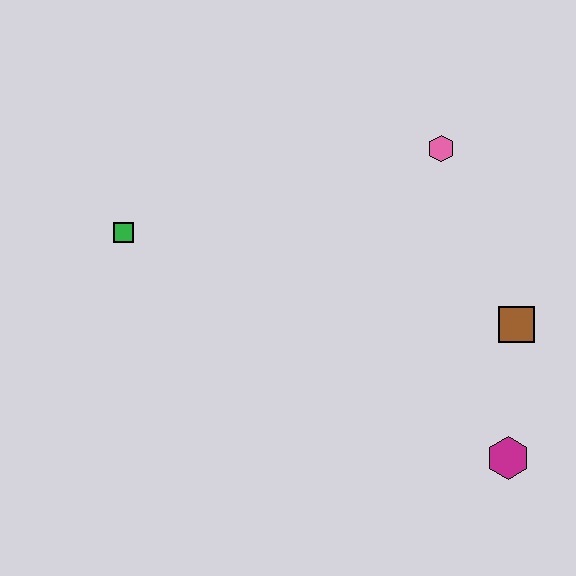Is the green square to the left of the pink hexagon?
Yes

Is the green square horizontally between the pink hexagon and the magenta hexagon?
No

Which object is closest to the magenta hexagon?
The brown square is closest to the magenta hexagon.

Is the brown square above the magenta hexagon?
Yes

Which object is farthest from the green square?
The magenta hexagon is farthest from the green square.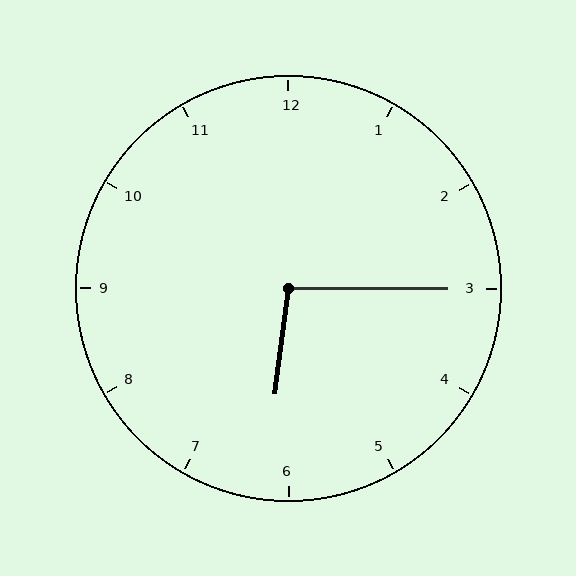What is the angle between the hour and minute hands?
Approximately 98 degrees.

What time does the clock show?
6:15.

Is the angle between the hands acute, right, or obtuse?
It is obtuse.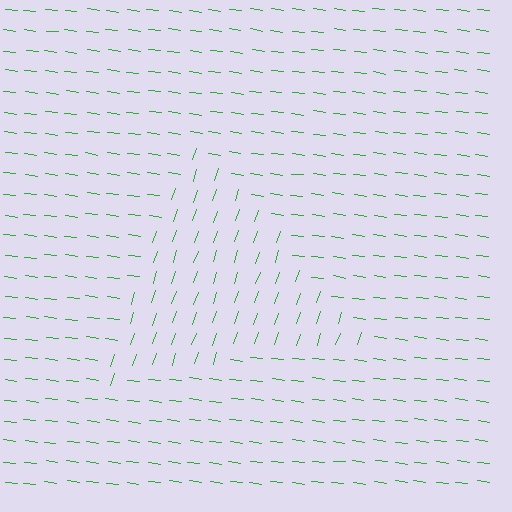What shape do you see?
I see a triangle.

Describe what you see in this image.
The image is filled with small green line segments. A triangle region in the image has lines oriented differently from the surrounding lines, creating a visible texture boundary.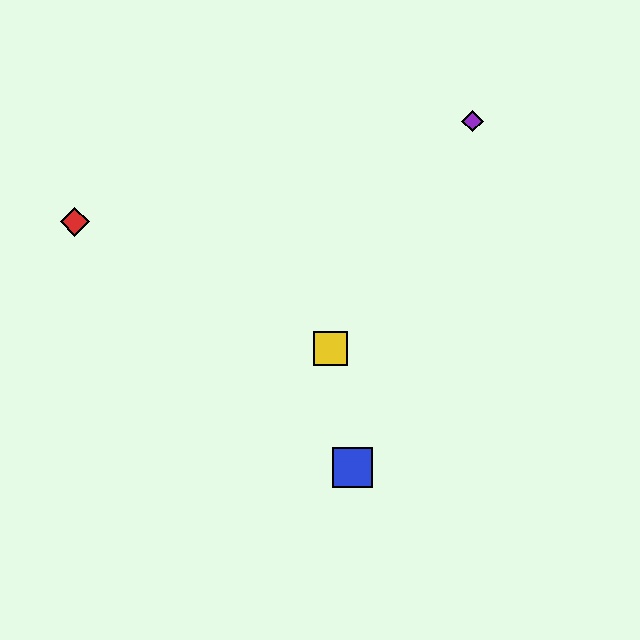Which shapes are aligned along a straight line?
The green diamond, the yellow square, the purple diamond are aligned along a straight line.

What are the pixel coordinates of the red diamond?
The red diamond is at (75, 222).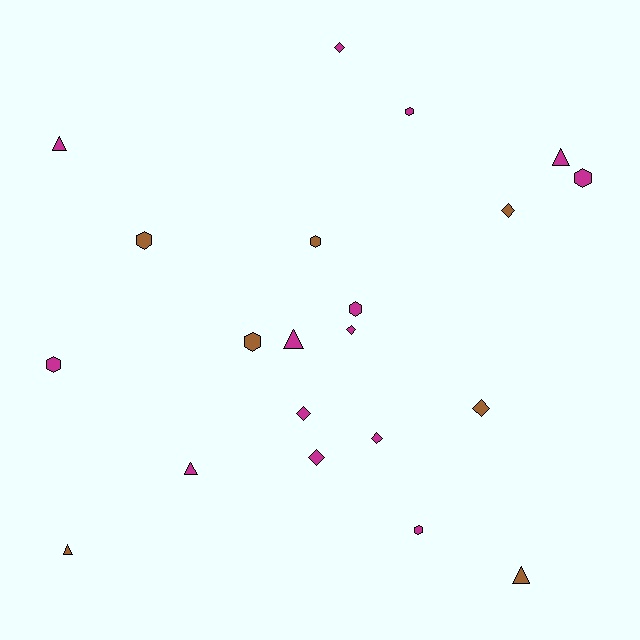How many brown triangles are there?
There are 2 brown triangles.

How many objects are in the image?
There are 21 objects.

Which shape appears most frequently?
Hexagon, with 8 objects.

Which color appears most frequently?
Magenta, with 14 objects.